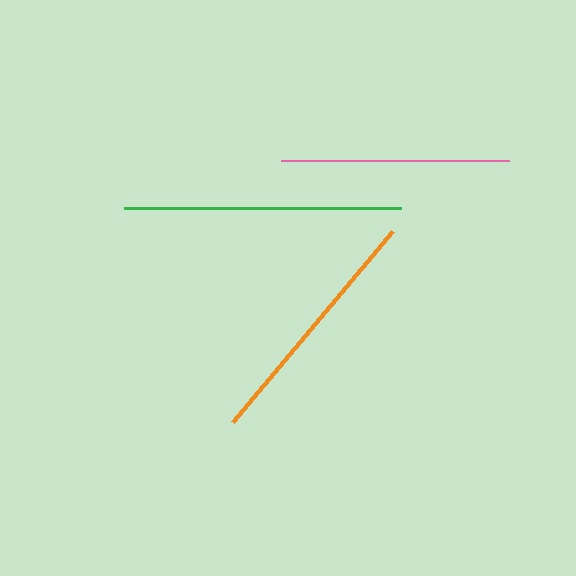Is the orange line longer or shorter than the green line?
The green line is longer than the orange line.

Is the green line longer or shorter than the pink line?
The green line is longer than the pink line.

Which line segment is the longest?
The green line is the longest at approximately 277 pixels.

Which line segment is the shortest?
The pink line is the shortest at approximately 229 pixels.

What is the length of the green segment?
The green segment is approximately 277 pixels long.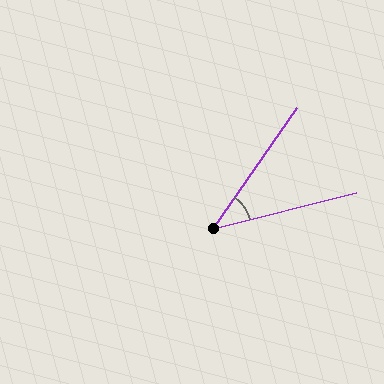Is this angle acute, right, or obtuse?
It is acute.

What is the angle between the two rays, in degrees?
Approximately 41 degrees.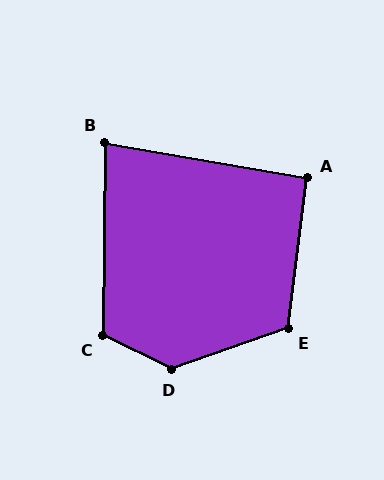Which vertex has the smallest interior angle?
B, at approximately 81 degrees.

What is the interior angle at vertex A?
Approximately 93 degrees (approximately right).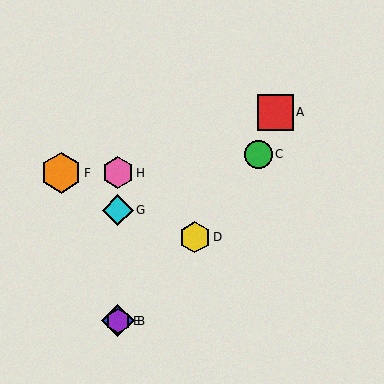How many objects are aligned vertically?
4 objects (B, E, G, H) are aligned vertically.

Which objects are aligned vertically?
Objects B, E, G, H are aligned vertically.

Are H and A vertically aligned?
No, H is at x≈118 and A is at x≈275.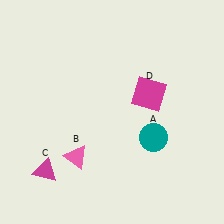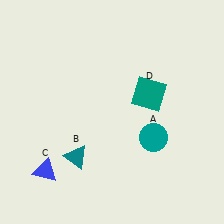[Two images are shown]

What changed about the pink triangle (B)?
In Image 1, B is pink. In Image 2, it changed to teal.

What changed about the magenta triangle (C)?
In Image 1, C is magenta. In Image 2, it changed to blue.